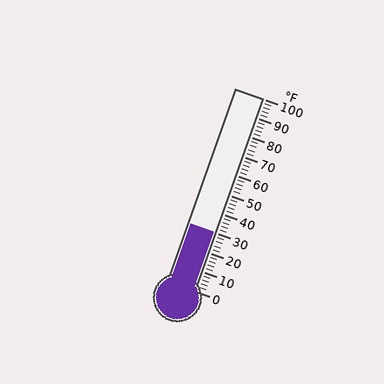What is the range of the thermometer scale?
The thermometer scale ranges from 0°F to 100°F.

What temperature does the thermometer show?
The thermometer shows approximately 30°F.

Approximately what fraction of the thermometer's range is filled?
The thermometer is filled to approximately 30% of its range.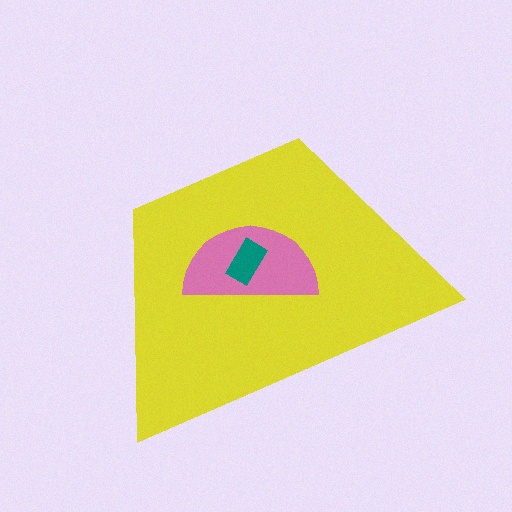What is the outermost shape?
The yellow trapezoid.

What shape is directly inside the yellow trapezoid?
The pink semicircle.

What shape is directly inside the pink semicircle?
The teal rectangle.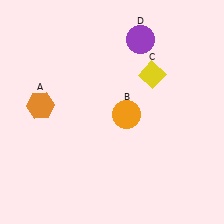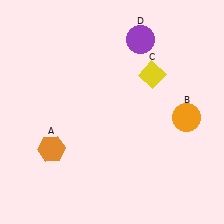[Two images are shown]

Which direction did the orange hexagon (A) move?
The orange hexagon (A) moved down.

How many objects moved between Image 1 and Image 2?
2 objects moved between the two images.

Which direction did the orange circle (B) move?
The orange circle (B) moved right.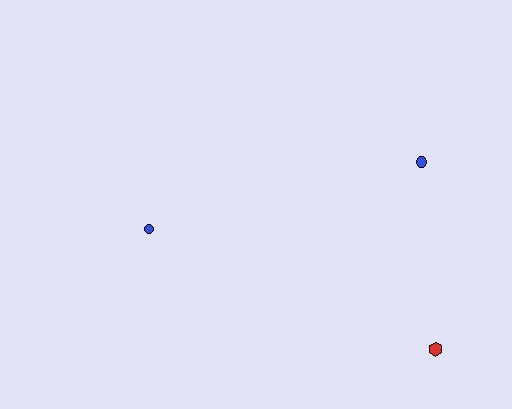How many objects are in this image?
There are 3 objects.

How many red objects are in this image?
There is 1 red object.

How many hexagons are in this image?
There is 1 hexagon.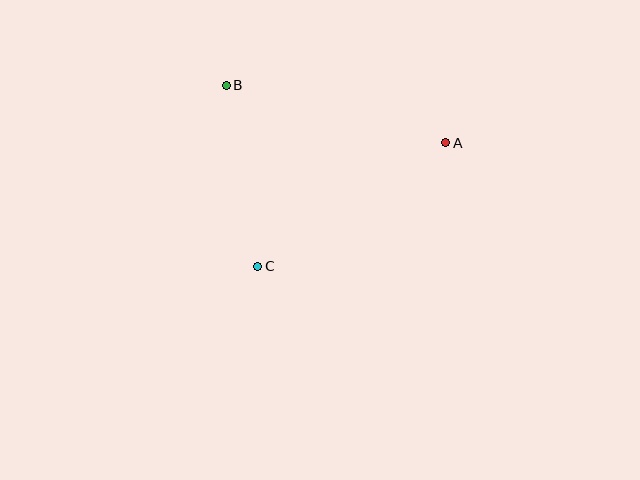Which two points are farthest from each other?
Points A and B are farthest from each other.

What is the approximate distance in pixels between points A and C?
The distance between A and C is approximately 225 pixels.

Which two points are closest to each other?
Points B and C are closest to each other.